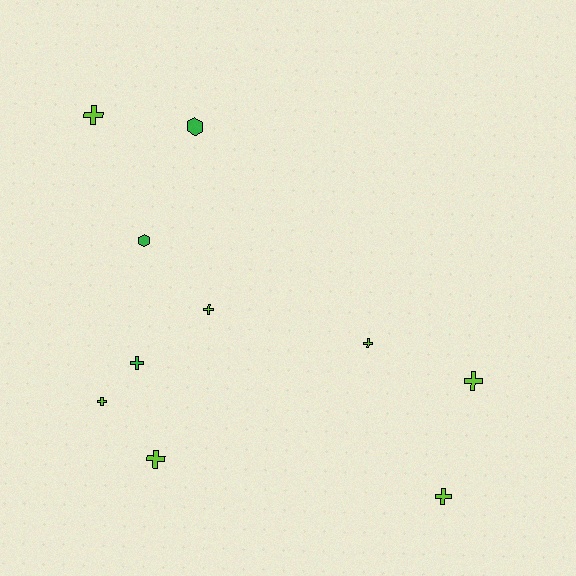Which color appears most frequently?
Lime, with 7 objects.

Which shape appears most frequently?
Cross, with 8 objects.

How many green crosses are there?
There is 1 green cross.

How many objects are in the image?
There are 10 objects.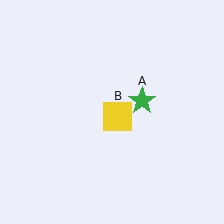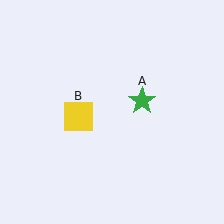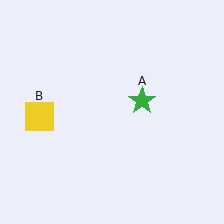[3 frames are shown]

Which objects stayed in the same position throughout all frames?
Green star (object A) remained stationary.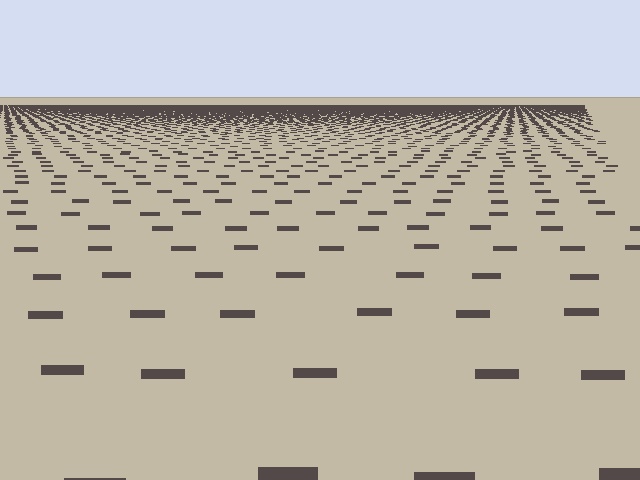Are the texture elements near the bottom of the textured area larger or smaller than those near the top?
Larger. Near the bottom, elements are closer to the viewer and appear at a bigger on-screen size.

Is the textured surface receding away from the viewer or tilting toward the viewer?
The surface is receding away from the viewer. Texture elements get smaller and denser toward the top.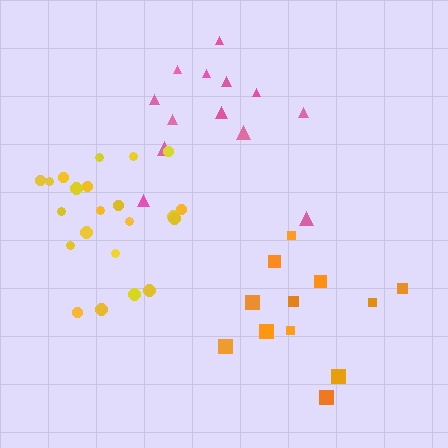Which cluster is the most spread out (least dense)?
Pink.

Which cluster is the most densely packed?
Yellow.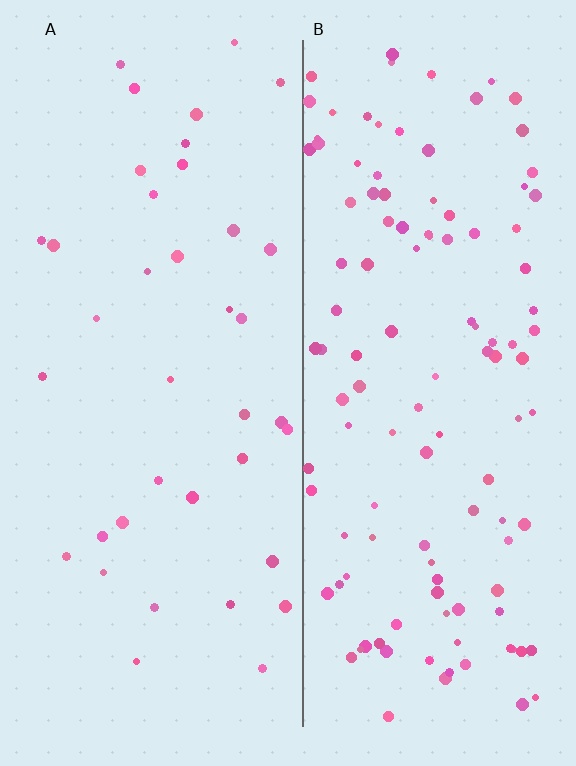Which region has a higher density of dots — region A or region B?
B (the right).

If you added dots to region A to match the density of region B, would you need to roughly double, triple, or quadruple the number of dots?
Approximately triple.